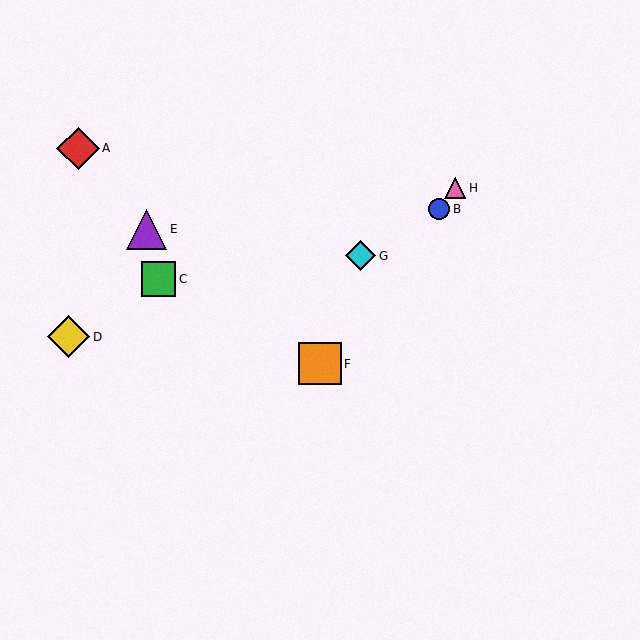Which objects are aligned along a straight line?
Objects B, F, H are aligned along a straight line.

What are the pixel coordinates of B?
Object B is at (439, 209).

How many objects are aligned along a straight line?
3 objects (B, F, H) are aligned along a straight line.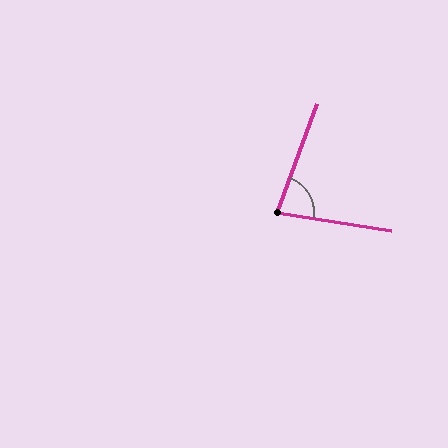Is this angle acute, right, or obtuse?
It is acute.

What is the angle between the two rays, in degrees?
Approximately 79 degrees.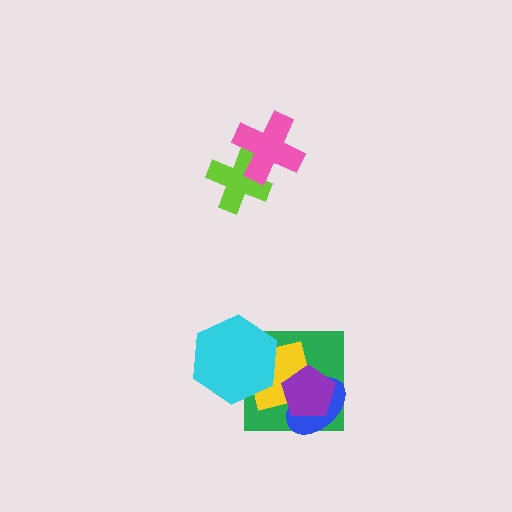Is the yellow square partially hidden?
Yes, it is partially covered by another shape.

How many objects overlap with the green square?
4 objects overlap with the green square.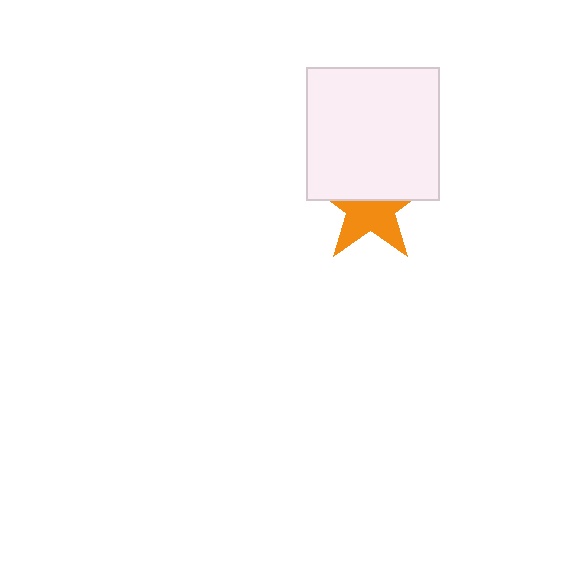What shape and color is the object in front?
The object in front is a white rectangle.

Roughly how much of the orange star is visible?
About half of it is visible (roughly 52%).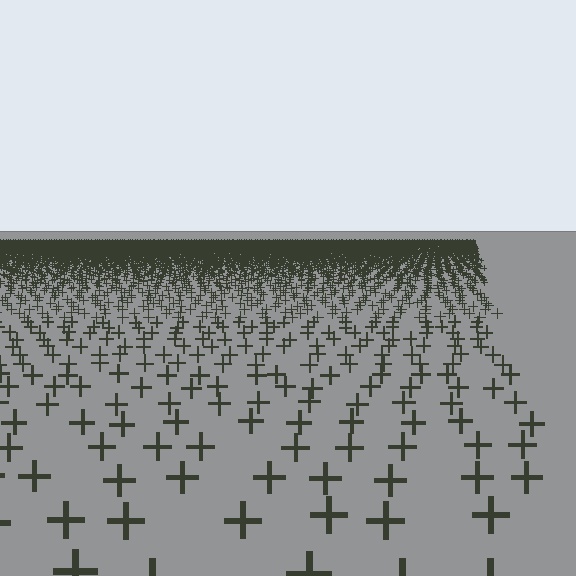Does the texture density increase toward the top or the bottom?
Density increases toward the top.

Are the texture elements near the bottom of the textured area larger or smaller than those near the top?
Larger. Near the bottom, elements are closer to the viewer and appear at a bigger on-screen size.